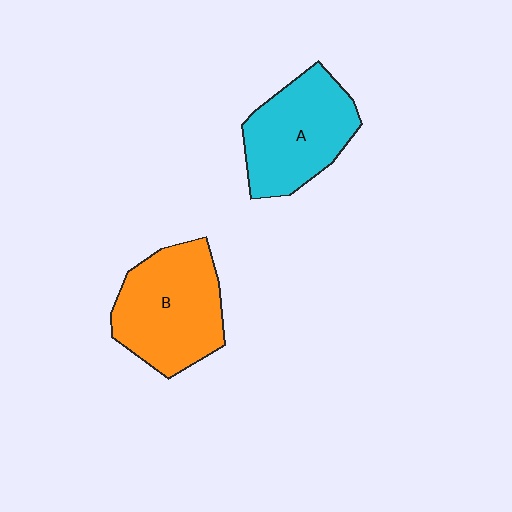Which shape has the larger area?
Shape B (orange).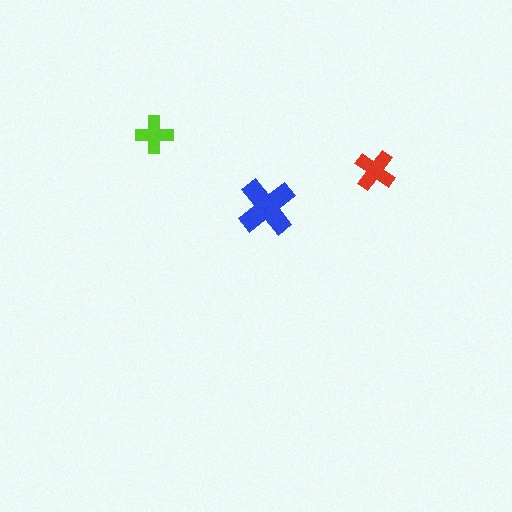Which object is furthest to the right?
The red cross is rightmost.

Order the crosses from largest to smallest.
the blue one, the red one, the lime one.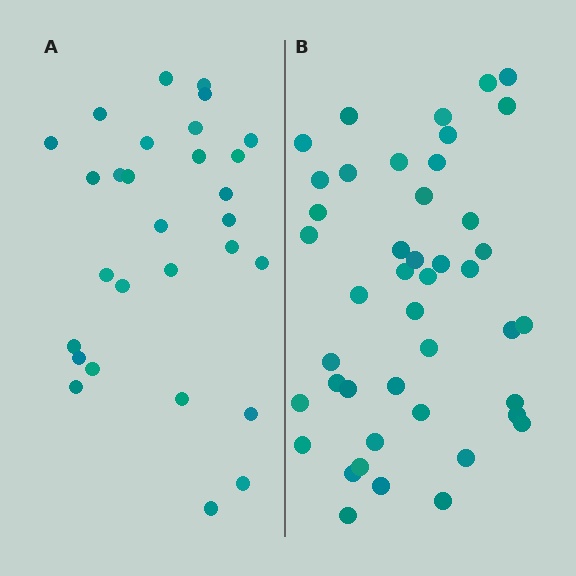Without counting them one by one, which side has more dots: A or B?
Region B (the right region) has more dots.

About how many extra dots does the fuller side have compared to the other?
Region B has approximately 15 more dots than region A.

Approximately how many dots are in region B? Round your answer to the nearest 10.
About 40 dots. (The exact count is 44, which rounds to 40.)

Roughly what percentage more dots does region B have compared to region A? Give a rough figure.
About 50% more.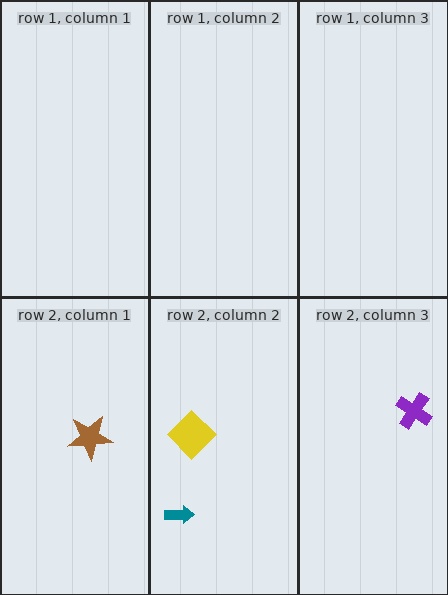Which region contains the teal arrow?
The row 2, column 2 region.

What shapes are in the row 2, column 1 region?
The brown star.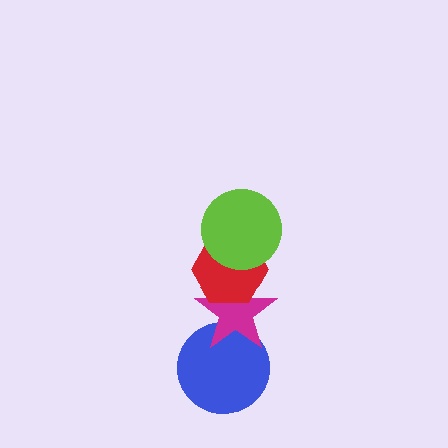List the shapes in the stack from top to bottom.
From top to bottom: the lime circle, the red hexagon, the magenta star, the blue circle.